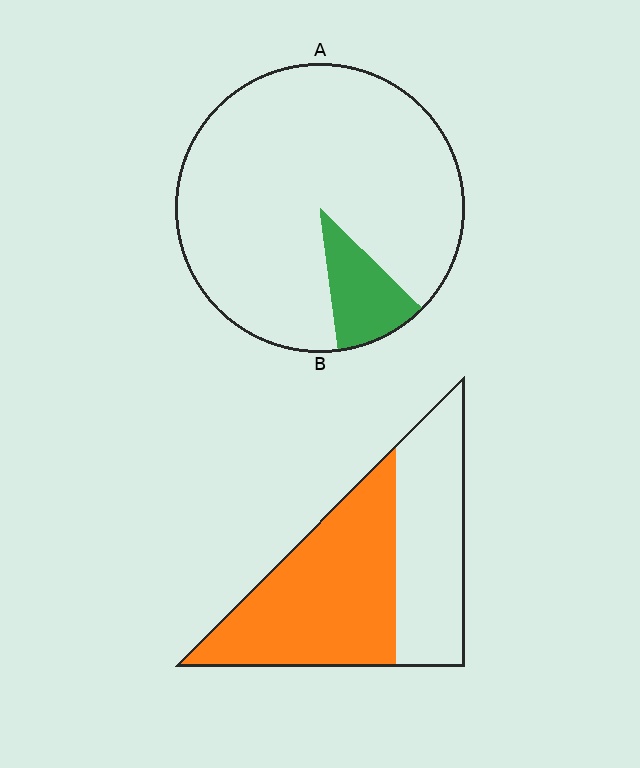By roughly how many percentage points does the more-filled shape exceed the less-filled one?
By roughly 45 percentage points (B over A).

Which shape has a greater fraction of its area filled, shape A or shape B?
Shape B.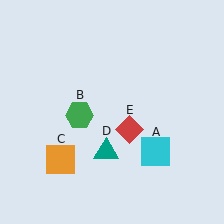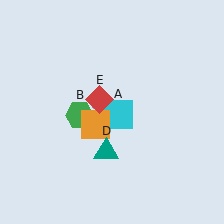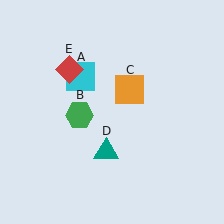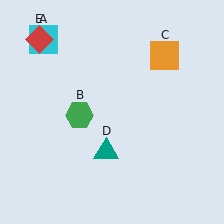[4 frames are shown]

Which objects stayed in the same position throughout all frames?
Green hexagon (object B) and teal triangle (object D) remained stationary.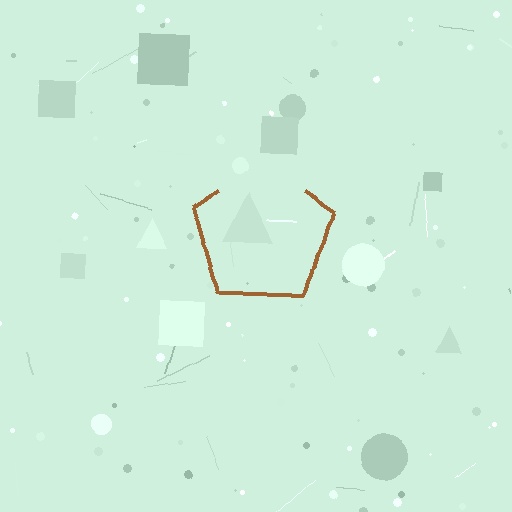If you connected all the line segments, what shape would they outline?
They would outline a pentagon.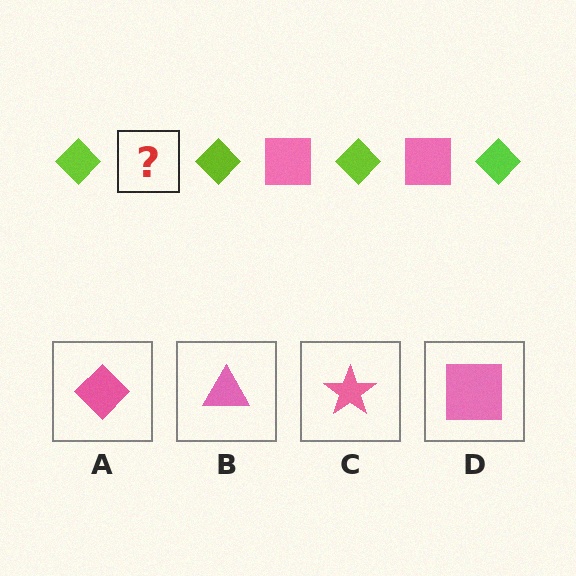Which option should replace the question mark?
Option D.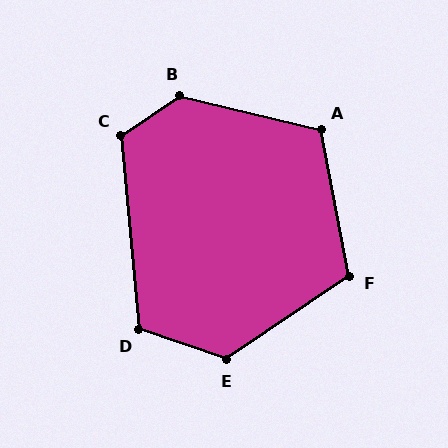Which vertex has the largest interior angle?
B, at approximately 132 degrees.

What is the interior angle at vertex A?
Approximately 114 degrees (obtuse).